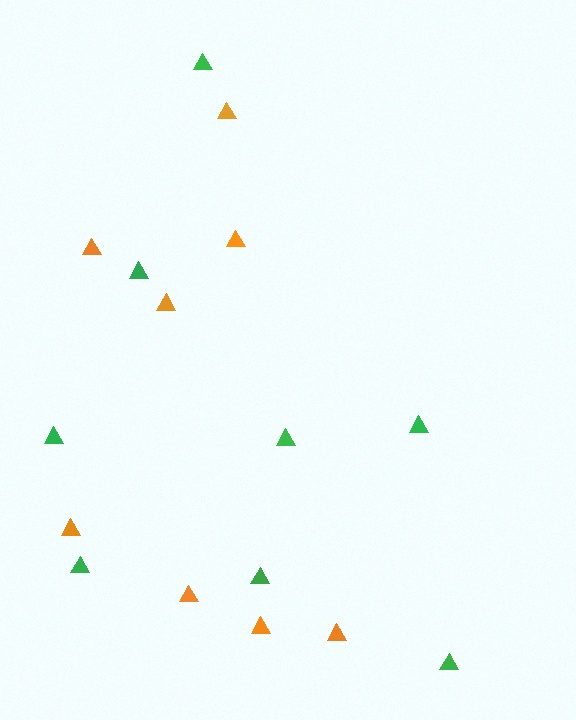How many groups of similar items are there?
There are 2 groups: one group of green triangles (8) and one group of orange triangles (8).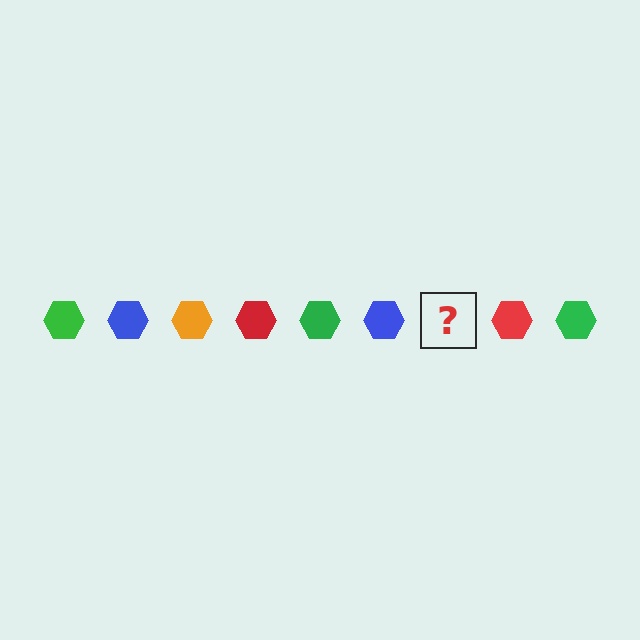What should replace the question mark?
The question mark should be replaced with an orange hexagon.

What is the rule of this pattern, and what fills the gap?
The rule is that the pattern cycles through green, blue, orange, red hexagons. The gap should be filled with an orange hexagon.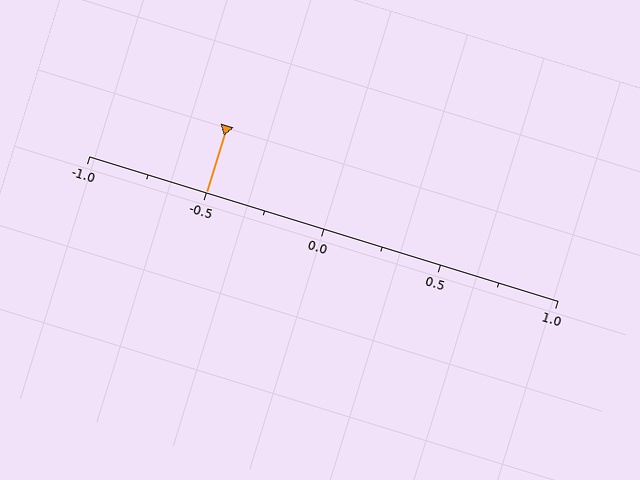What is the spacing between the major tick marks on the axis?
The major ticks are spaced 0.5 apart.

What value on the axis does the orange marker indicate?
The marker indicates approximately -0.5.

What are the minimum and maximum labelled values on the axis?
The axis runs from -1.0 to 1.0.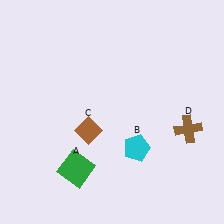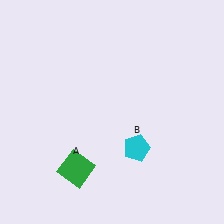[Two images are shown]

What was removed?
The brown cross (D), the brown diamond (C) were removed in Image 2.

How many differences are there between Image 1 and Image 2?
There are 2 differences between the two images.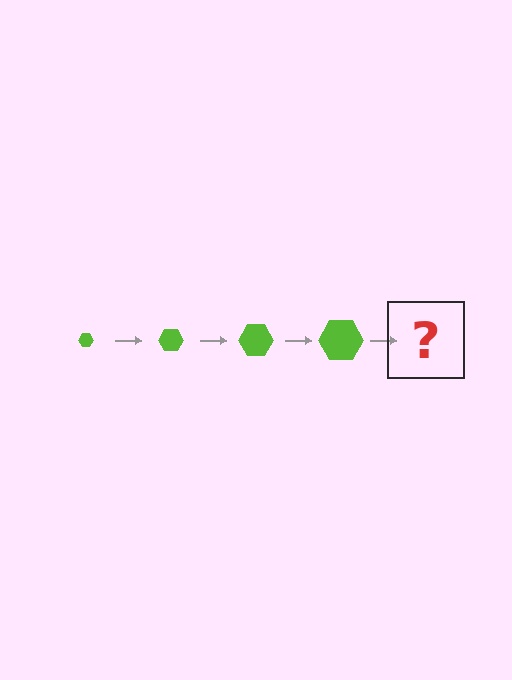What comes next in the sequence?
The next element should be a lime hexagon, larger than the previous one.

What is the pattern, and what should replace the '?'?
The pattern is that the hexagon gets progressively larger each step. The '?' should be a lime hexagon, larger than the previous one.